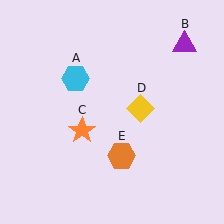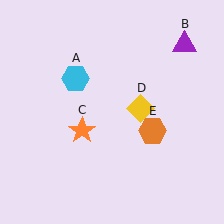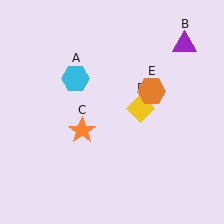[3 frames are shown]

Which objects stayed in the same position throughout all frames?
Cyan hexagon (object A) and purple triangle (object B) and orange star (object C) and yellow diamond (object D) remained stationary.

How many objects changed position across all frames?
1 object changed position: orange hexagon (object E).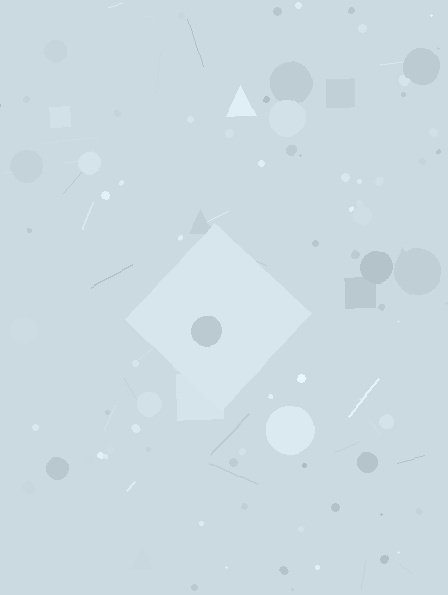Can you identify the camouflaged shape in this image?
The camouflaged shape is a diamond.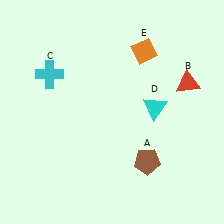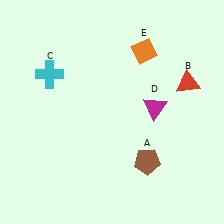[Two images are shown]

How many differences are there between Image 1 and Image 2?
There is 1 difference between the two images.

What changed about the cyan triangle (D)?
In Image 1, D is cyan. In Image 2, it changed to magenta.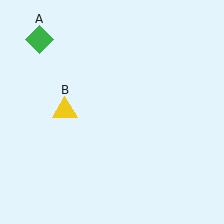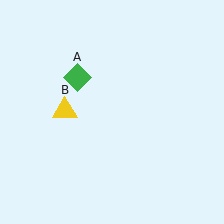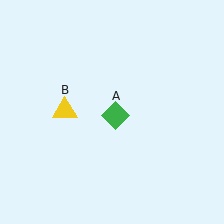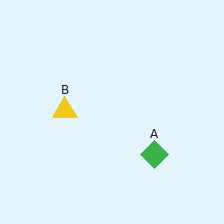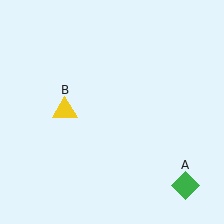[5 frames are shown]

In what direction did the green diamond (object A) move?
The green diamond (object A) moved down and to the right.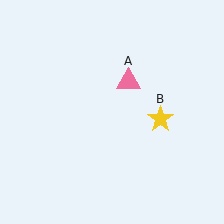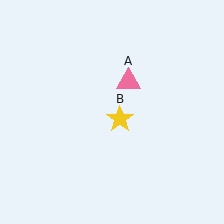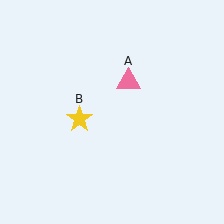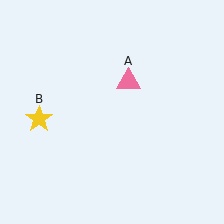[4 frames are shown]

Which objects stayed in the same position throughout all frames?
Pink triangle (object A) remained stationary.